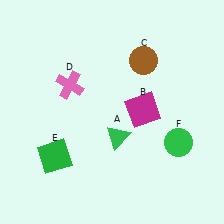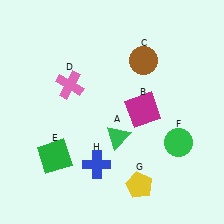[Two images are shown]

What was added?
A yellow pentagon (G), a blue cross (H) were added in Image 2.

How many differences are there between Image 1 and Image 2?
There are 2 differences between the two images.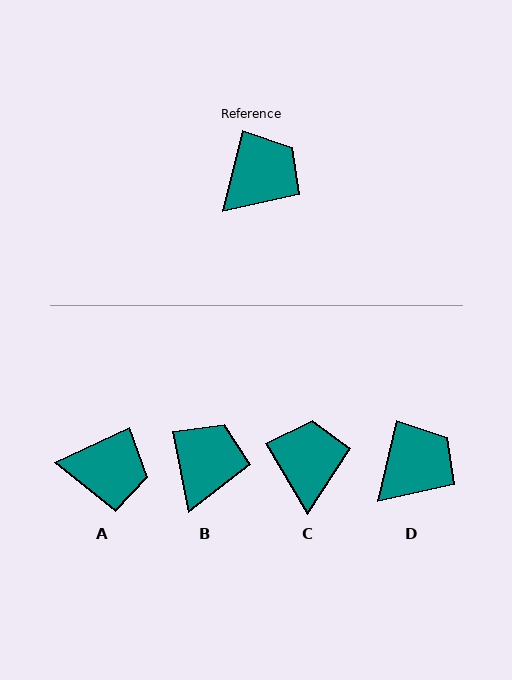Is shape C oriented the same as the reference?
No, it is off by about 45 degrees.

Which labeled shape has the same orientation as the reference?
D.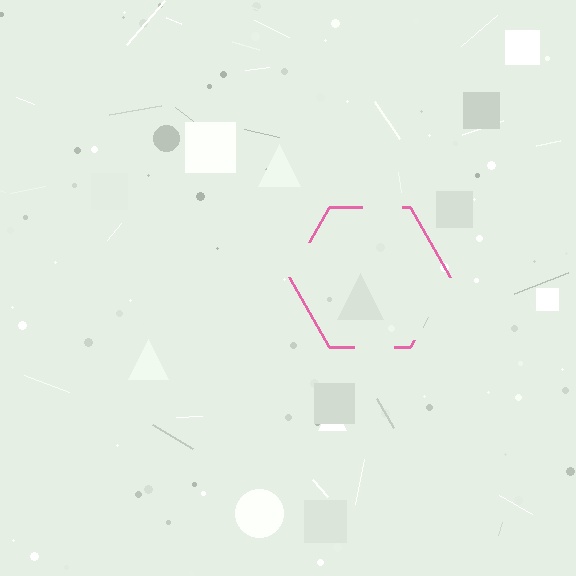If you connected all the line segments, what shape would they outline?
They would outline a hexagon.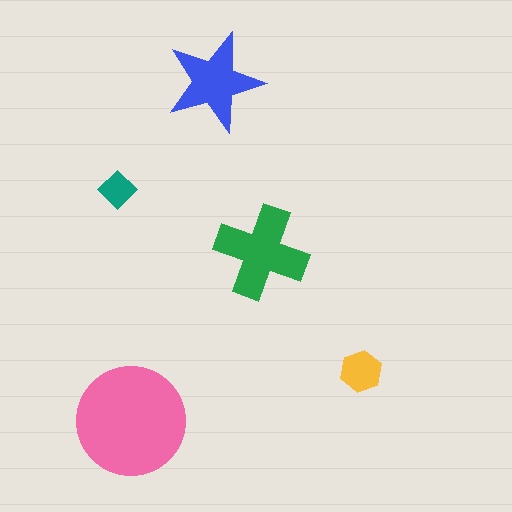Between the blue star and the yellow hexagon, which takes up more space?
The blue star.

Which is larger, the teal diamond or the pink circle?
The pink circle.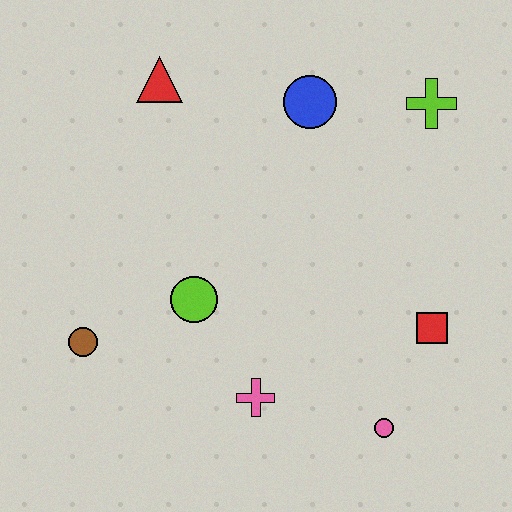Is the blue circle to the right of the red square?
No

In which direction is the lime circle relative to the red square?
The lime circle is to the left of the red square.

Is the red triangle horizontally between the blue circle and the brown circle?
Yes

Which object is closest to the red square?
The pink circle is closest to the red square.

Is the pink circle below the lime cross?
Yes